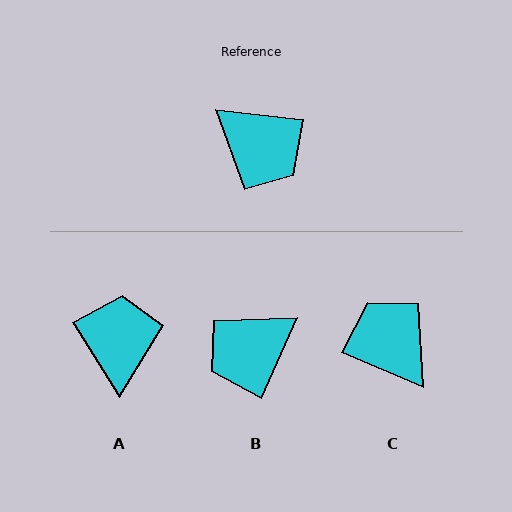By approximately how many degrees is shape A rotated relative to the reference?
Approximately 128 degrees counter-clockwise.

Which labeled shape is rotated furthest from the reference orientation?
C, about 163 degrees away.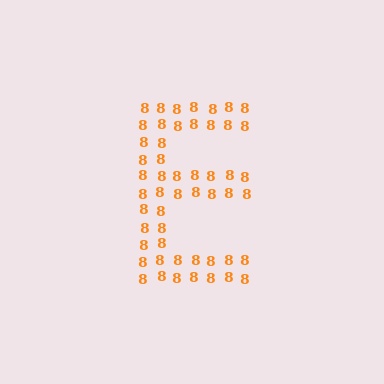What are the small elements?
The small elements are digit 8's.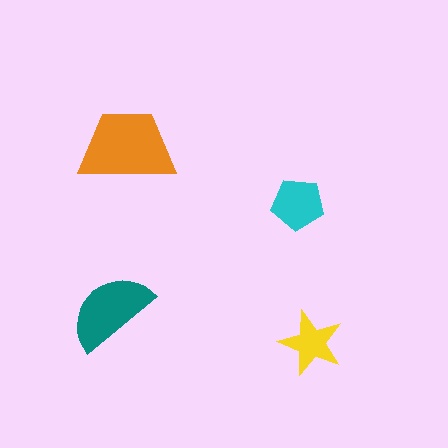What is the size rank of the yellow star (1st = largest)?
4th.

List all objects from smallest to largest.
The yellow star, the cyan pentagon, the teal semicircle, the orange trapezoid.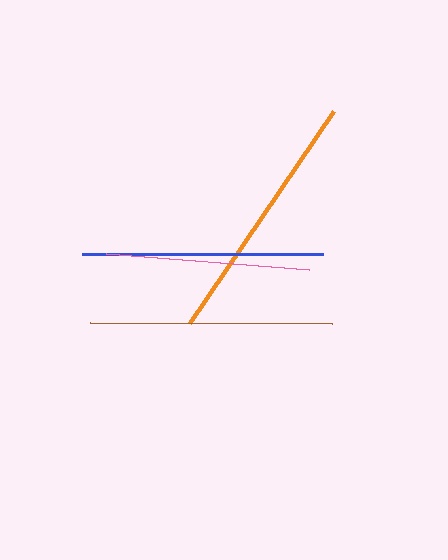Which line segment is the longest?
The orange line is the longest at approximately 256 pixels.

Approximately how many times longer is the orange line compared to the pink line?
The orange line is approximately 1.3 times the length of the pink line.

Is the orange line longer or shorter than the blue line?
The orange line is longer than the blue line.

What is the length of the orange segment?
The orange segment is approximately 256 pixels long.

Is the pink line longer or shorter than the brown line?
The brown line is longer than the pink line.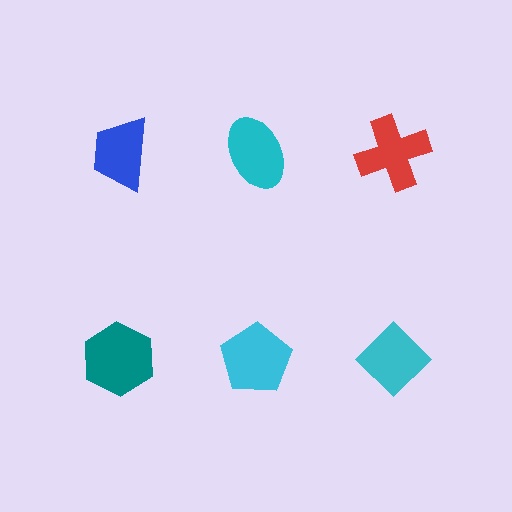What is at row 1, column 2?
A cyan ellipse.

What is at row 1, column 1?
A blue trapezoid.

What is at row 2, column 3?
A cyan diamond.